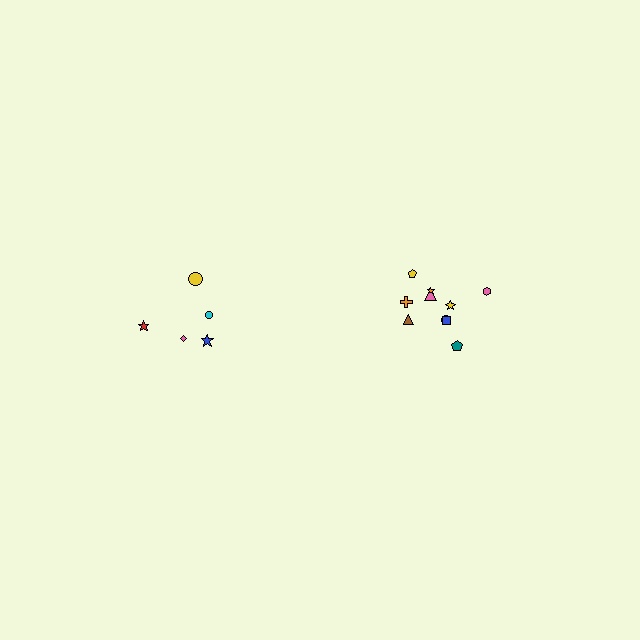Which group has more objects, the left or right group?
The right group.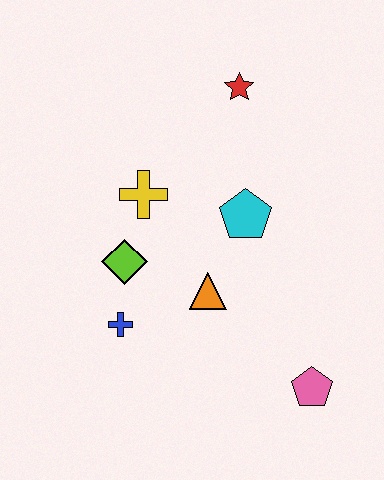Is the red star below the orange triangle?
No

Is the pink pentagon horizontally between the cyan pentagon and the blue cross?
No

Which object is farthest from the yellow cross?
The pink pentagon is farthest from the yellow cross.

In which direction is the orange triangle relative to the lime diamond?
The orange triangle is to the right of the lime diamond.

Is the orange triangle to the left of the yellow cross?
No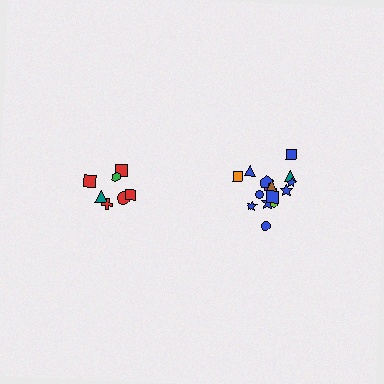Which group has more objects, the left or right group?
The right group.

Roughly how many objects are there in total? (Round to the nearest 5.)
Roughly 25 objects in total.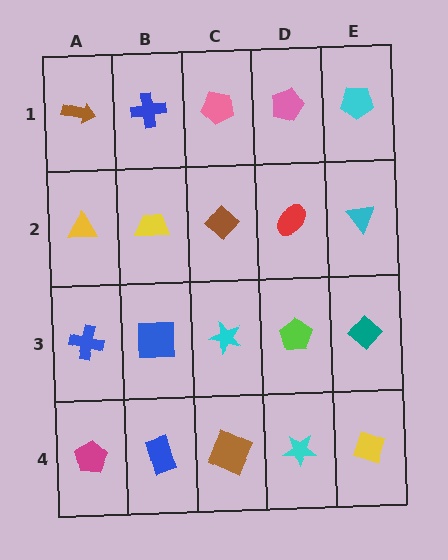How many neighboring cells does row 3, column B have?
4.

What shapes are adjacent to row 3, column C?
A brown diamond (row 2, column C), a brown square (row 4, column C), a blue square (row 3, column B), a lime pentagon (row 3, column D).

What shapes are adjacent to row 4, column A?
A blue cross (row 3, column A), a blue rectangle (row 4, column B).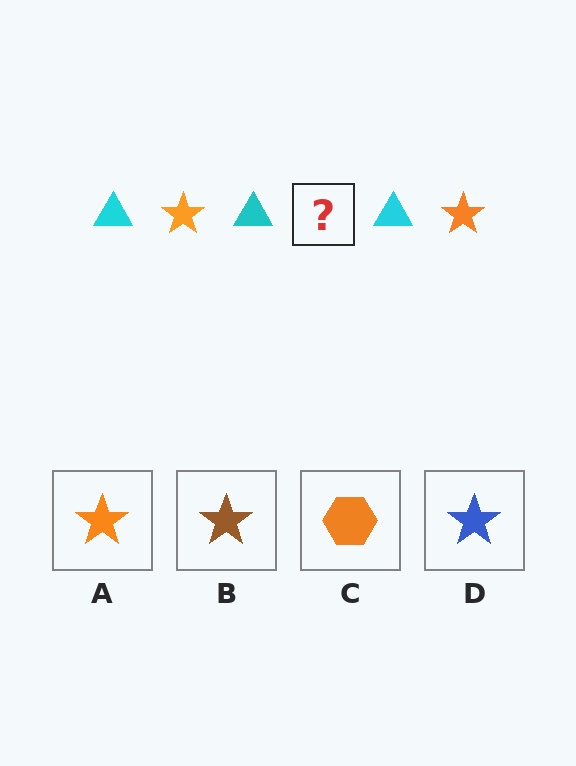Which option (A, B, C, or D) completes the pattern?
A.